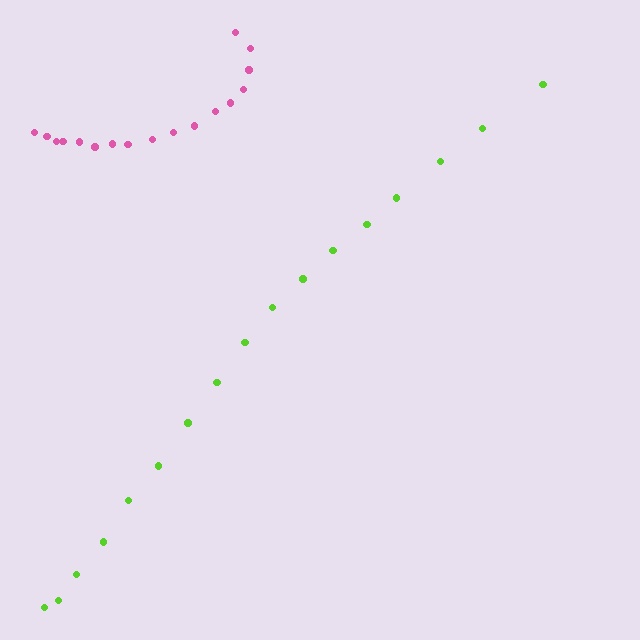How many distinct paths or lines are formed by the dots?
There are 2 distinct paths.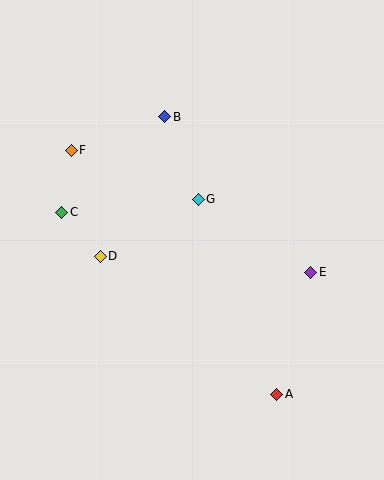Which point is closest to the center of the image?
Point G at (198, 199) is closest to the center.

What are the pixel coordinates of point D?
Point D is at (100, 256).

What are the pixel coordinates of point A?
Point A is at (277, 394).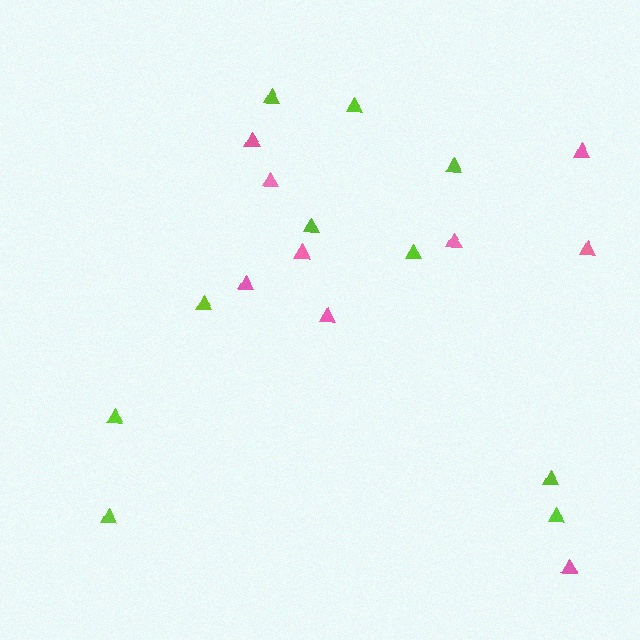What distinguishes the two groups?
There are 2 groups: one group of lime triangles (10) and one group of pink triangles (9).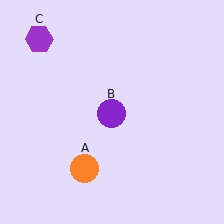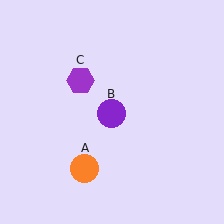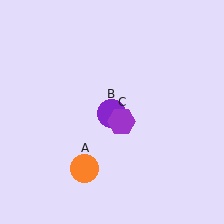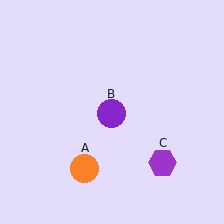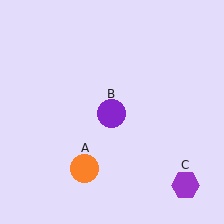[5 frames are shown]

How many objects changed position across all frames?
1 object changed position: purple hexagon (object C).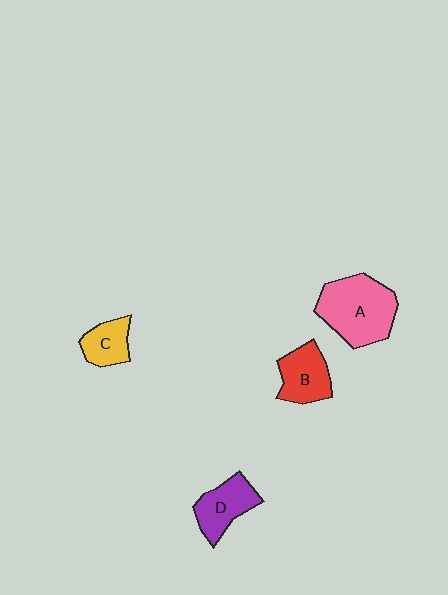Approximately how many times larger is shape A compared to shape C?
Approximately 2.3 times.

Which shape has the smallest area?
Shape C (yellow).